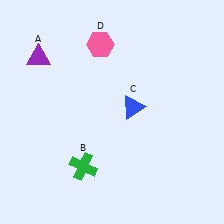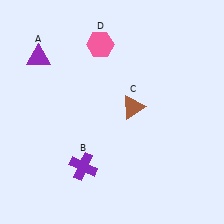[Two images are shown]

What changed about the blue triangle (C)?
In Image 1, C is blue. In Image 2, it changed to brown.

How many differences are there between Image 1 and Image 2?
There are 2 differences between the two images.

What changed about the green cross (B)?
In Image 1, B is green. In Image 2, it changed to purple.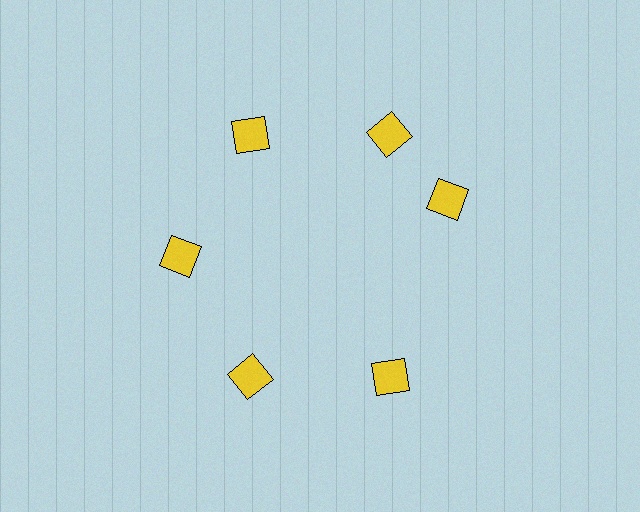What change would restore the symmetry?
The symmetry would be restored by rotating it back into even spacing with its neighbors so that all 6 squares sit at equal angles and equal distance from the center.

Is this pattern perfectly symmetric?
No. The 6 yellow squares are arranged in a ring, but one element near the 3 o'clock position is rotated out of alignment along the ring, breaking the 6-fold rotational symmetry.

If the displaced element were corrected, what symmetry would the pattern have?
It would have 6-fold rotational symmetry — the pattern would map onto itself every 60 degrees.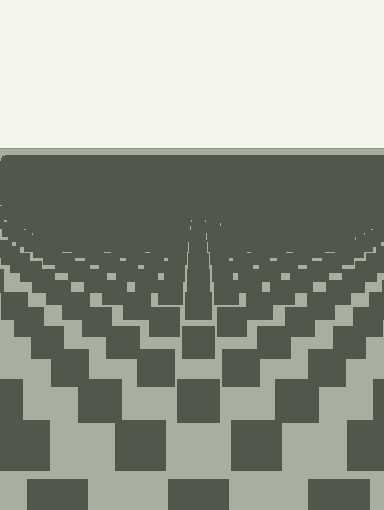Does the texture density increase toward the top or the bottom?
Density increases toward the top.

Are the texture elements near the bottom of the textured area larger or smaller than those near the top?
Larger. Near the bottom, elements are closer to the viewer and appear at a bigger on-screen size.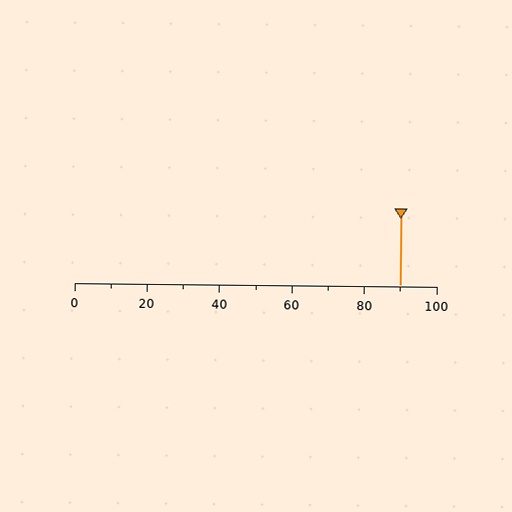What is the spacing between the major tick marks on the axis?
The major ticks are spaced 20 apart.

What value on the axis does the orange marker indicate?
The marker indicates approximately 90.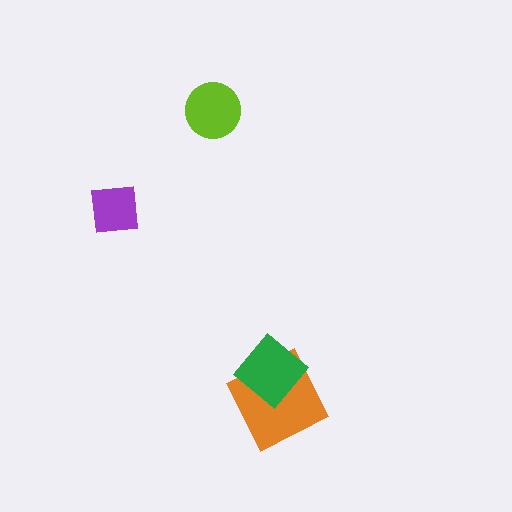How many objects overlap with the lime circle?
0 objects overlap with the lime circle.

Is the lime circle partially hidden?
No, no other shape covers it.